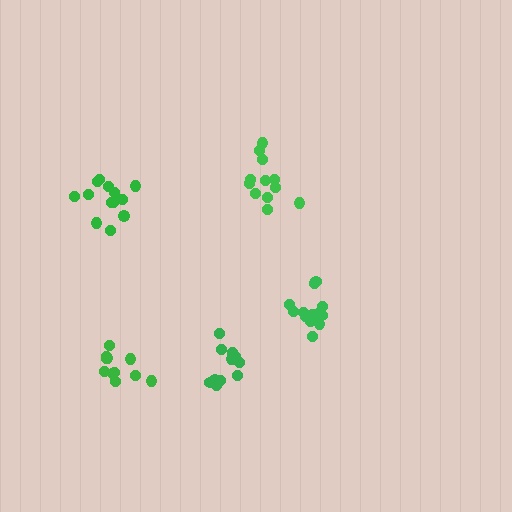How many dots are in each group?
Group 1: 11 dots, Group 2: 13 dots, Group 3: 12 dots, Group 4: 13 dots, Group 5: 11 dots (60 total).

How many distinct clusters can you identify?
There are 5 distinct clusters.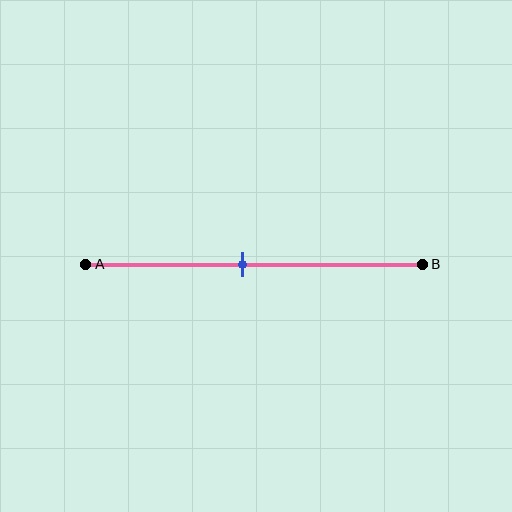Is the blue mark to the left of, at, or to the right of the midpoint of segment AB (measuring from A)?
The blue mark is to the left of the midpoint of segment AB.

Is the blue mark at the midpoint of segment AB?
No, the mark is at about 45% from A, not at the 50% midpoint.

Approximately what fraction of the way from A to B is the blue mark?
The blue mark is approximately 45% of the way from A to B.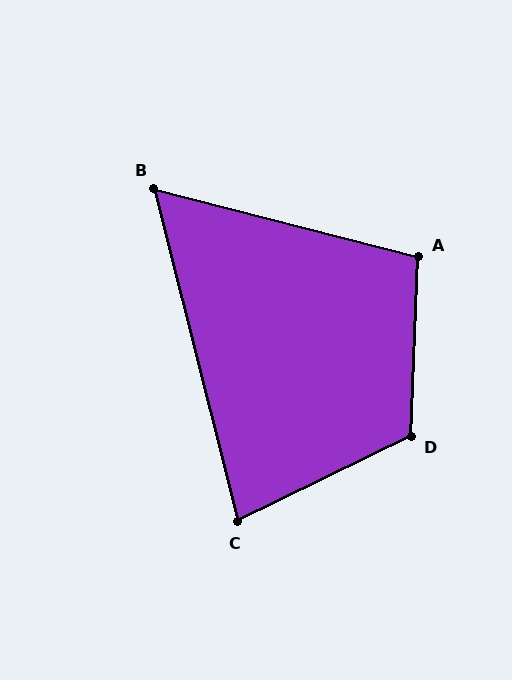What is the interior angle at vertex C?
Approximately 78 degrees (acute).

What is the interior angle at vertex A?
Approximately 102 degrees (obtuse).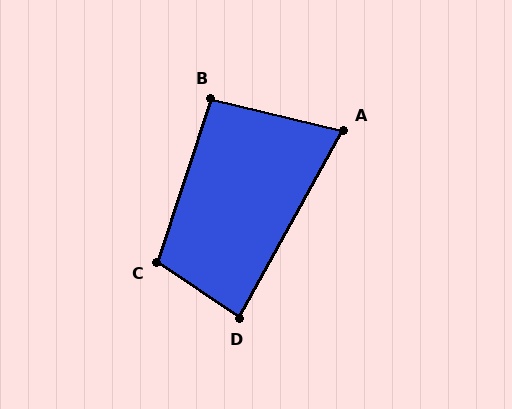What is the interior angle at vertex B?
Approximately 95 degrees (approximately right).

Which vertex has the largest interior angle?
C, at approximately 106 degrees.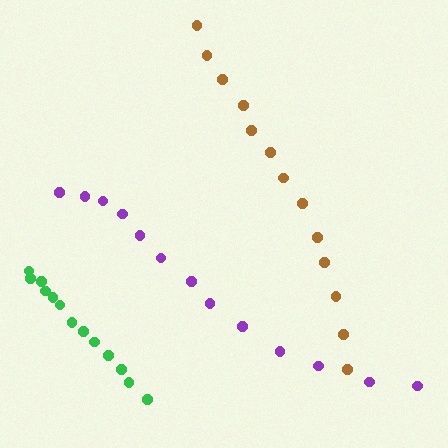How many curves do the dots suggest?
There are 3 distinct paths.